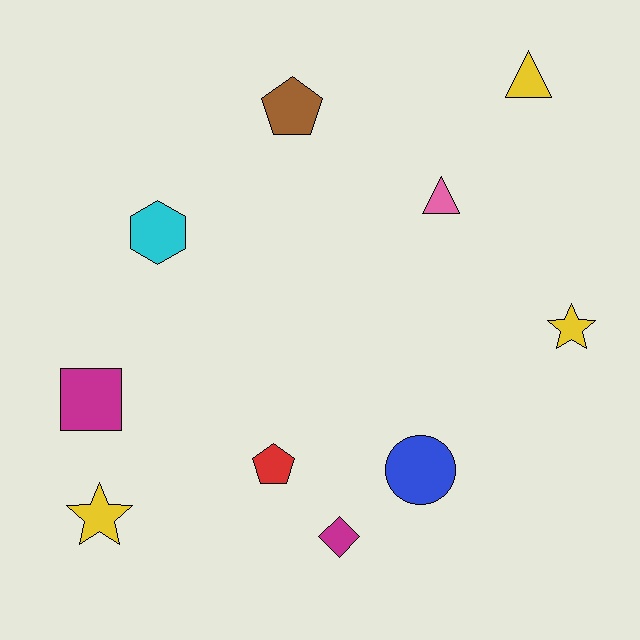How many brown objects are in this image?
There is 1 brown object.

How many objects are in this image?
There are 10 objects.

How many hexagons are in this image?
There is 1 hexagon.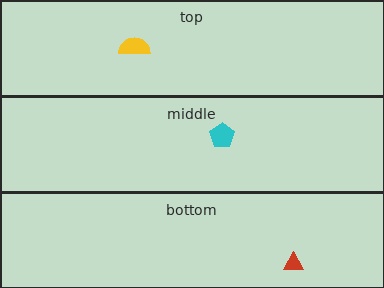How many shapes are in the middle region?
1.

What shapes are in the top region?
The yellow semicircle.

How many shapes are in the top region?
1.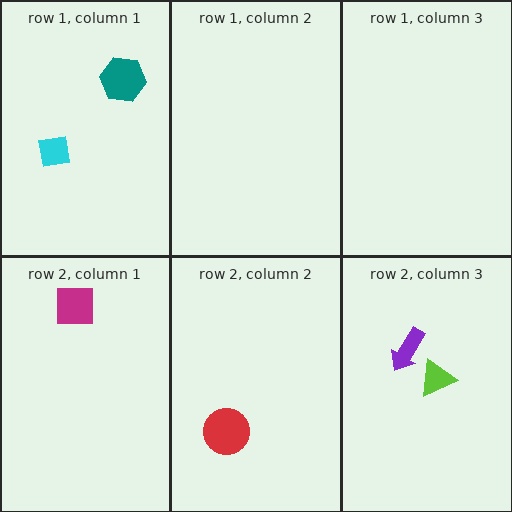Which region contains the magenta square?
The row 2, column 1 region.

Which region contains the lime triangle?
The row 2, column 3 region.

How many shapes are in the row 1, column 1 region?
2.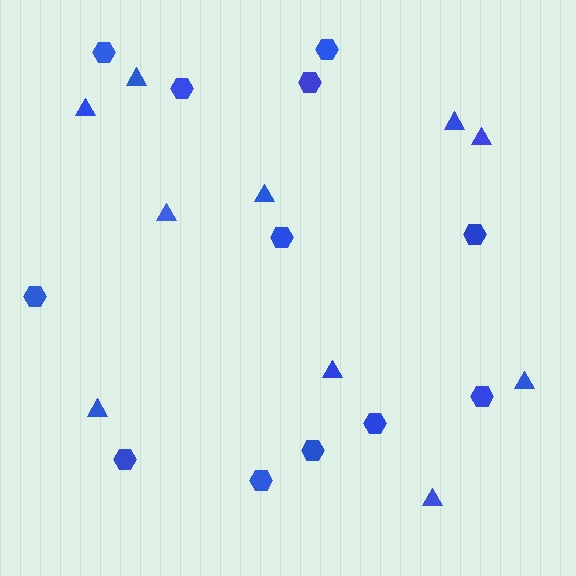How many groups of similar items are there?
There are 2 groups: one group of triangles (10) and one group of hexagons (12).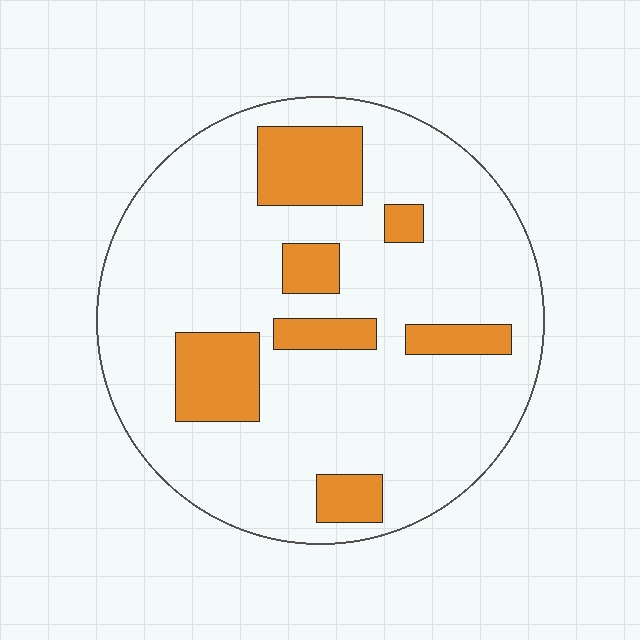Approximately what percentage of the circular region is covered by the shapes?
Approximately 20%.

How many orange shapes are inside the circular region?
7.